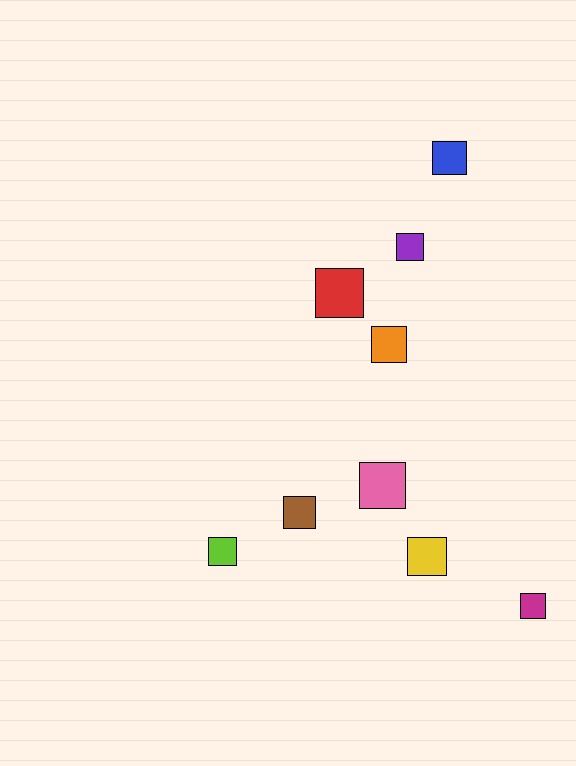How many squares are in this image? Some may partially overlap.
There are 9 squares.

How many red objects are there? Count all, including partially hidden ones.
There is 1 red object.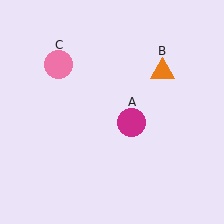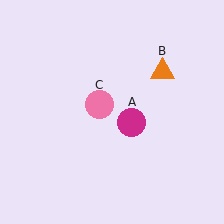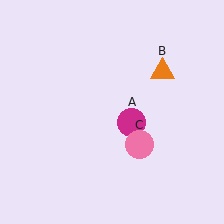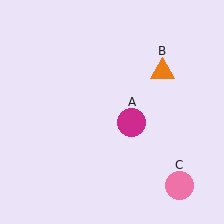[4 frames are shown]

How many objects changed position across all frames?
1 object changed position: pink circle (object C).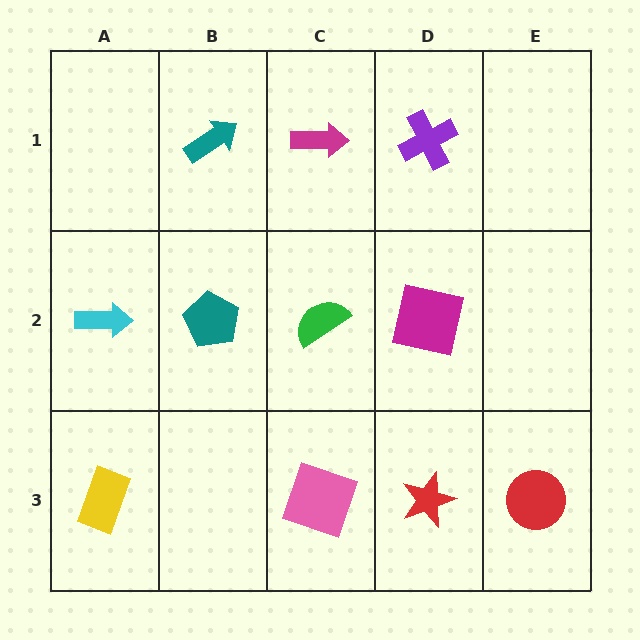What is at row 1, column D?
A purple cross.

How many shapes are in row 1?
3 shapes.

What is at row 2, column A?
A cyan arrow.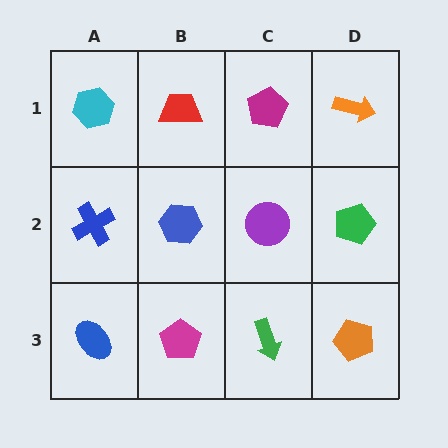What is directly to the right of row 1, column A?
A red trapezoid.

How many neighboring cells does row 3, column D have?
2.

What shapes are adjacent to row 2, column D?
An orange arrow (row 1, column D), an orange pentagon (row 3, column D), a purple circle (row 2, column C).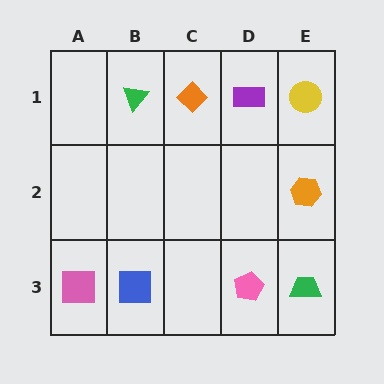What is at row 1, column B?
A green triangle.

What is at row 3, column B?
A blue square.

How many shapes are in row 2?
1 shape.